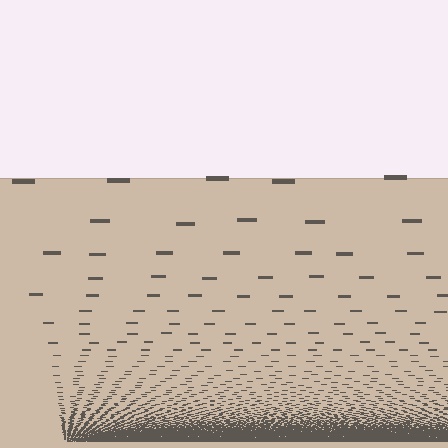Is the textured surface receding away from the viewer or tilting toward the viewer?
The surface appears to tilt toward the viewer. Texture elements get larger and sparser toward the top.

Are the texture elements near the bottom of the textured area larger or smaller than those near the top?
Smaller. The gradient is inverted — elements near the bottom are smaller and denser.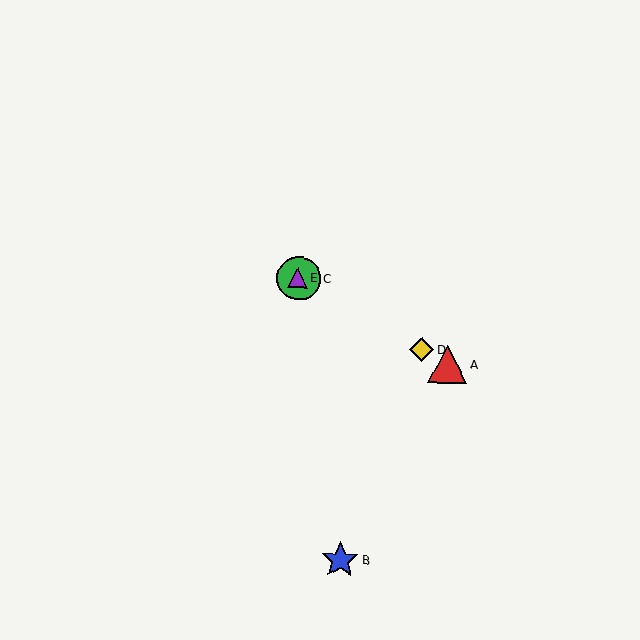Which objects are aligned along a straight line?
Objects A, C, D, E are aligned along a straight line.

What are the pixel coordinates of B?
Object B is at (340, 560).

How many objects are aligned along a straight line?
4 objects (A, C, D, E) are aligned along a straight line.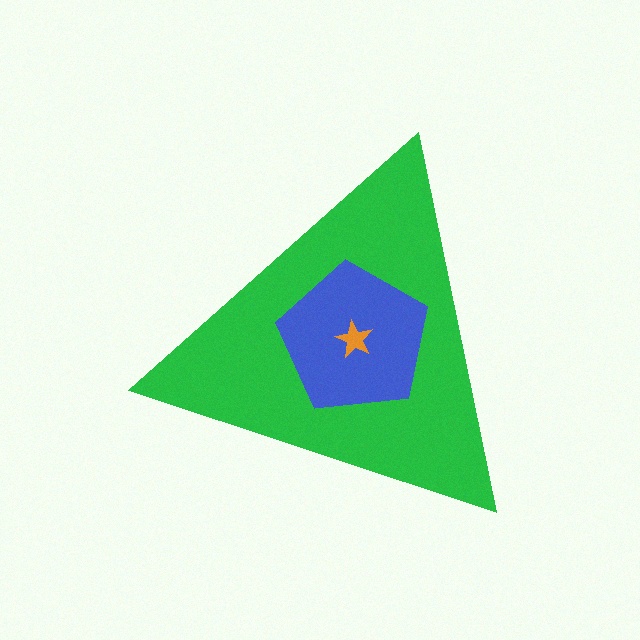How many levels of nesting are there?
3.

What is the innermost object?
The orange star.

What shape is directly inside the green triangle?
The blue pentagon.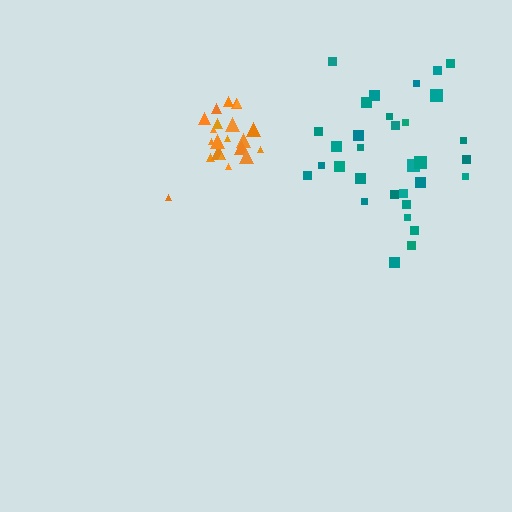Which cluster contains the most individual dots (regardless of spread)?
Teal (32).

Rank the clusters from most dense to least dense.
orange, teal.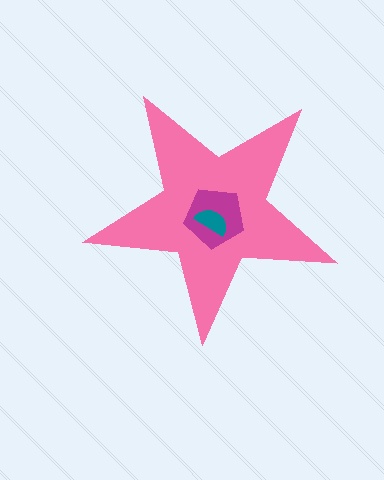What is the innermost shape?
The teal semicircle.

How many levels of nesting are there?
3.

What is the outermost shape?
The pink star.